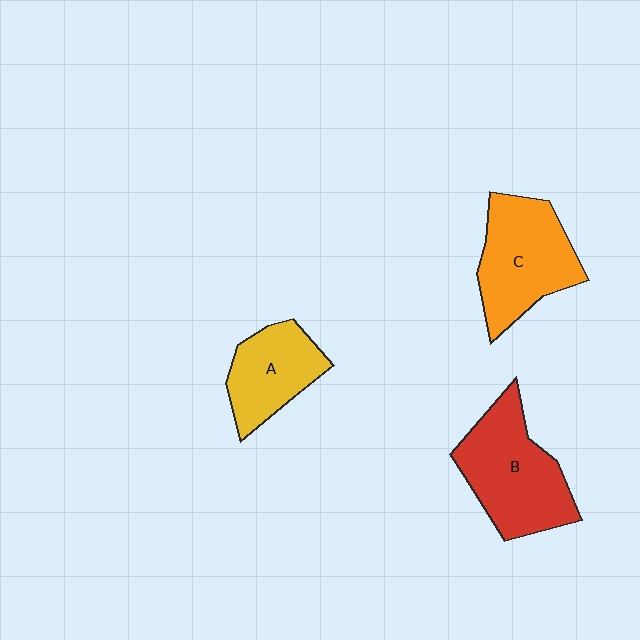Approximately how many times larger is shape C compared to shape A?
Approximately 1.4 times.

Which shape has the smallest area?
Shape A (yellow).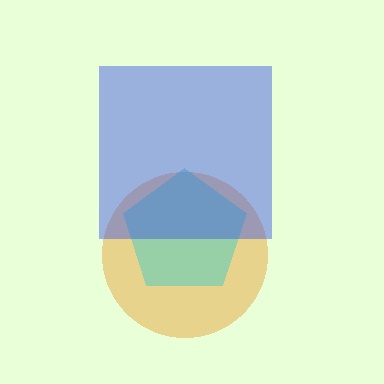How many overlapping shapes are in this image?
There are 3 overlapping shapes in the image.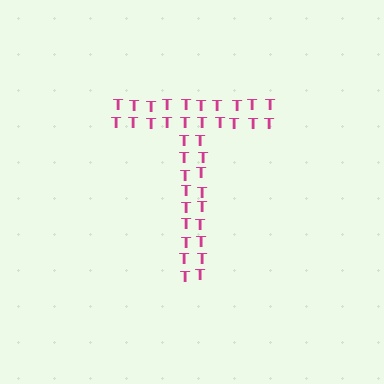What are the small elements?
The small elements are letter T's.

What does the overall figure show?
The overall figure shows the letter T.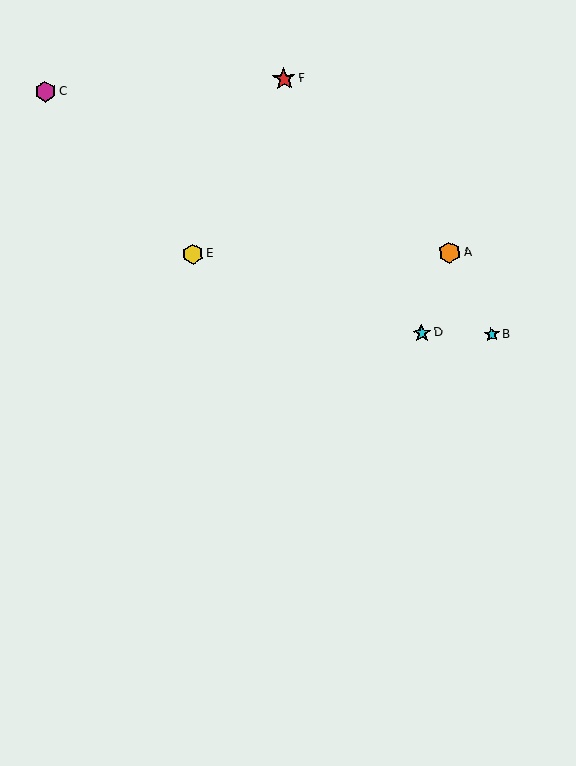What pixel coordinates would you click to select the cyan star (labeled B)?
Click at (492, 334) to select the cyan star B.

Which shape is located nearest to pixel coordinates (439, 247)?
The orange hexagon (labeled A) at (449, 253) is nearest to that location.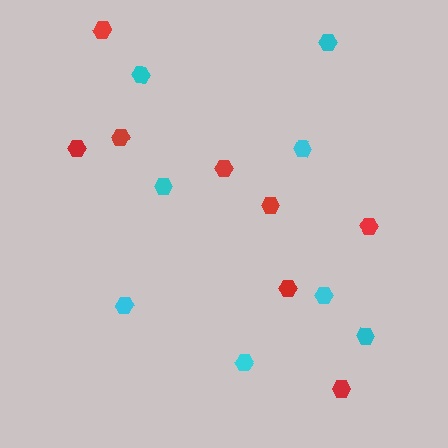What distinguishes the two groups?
There are 2 groups: one group of cyan hexagons (8) and one group of red hexagons (8).